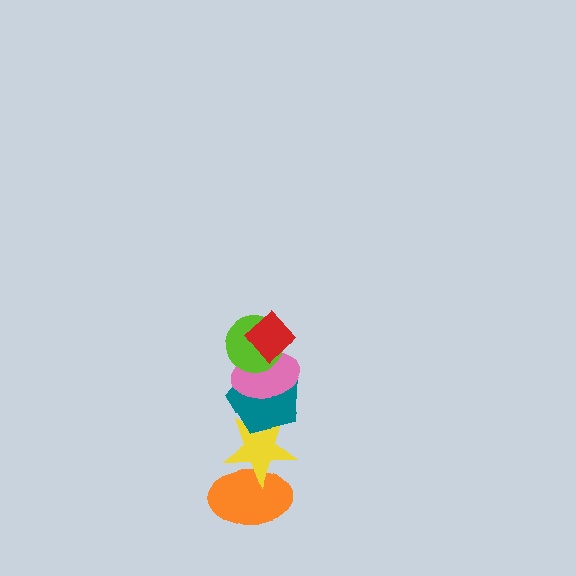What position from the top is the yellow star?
The yellow star is 5th from the top.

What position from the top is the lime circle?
The lime circle is 2nd from the top.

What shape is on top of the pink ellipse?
The lime circle is on top of the pink ellipse.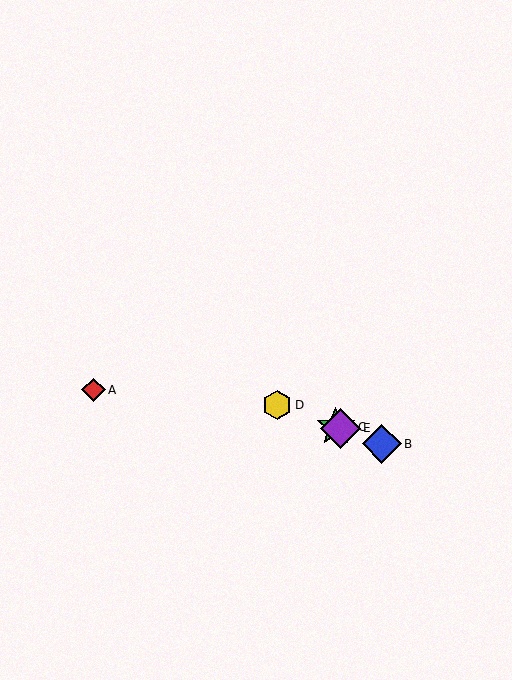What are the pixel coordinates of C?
Object C is at (336, 427).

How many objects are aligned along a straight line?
4 objects (B, C, D, E) are aligned along a straight line.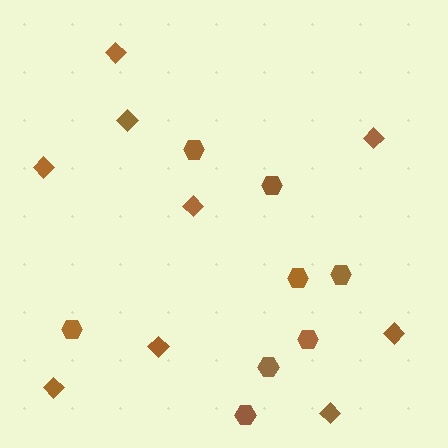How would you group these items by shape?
There are 2 groups: one group of hexagons (8) and one group of diamonds (9).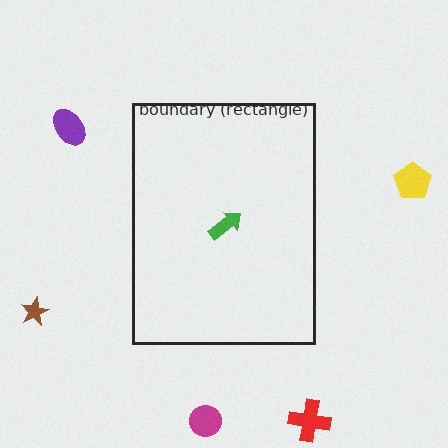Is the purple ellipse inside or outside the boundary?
Outside.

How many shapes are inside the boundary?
1 inside, 5 outside.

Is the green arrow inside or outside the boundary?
Inside.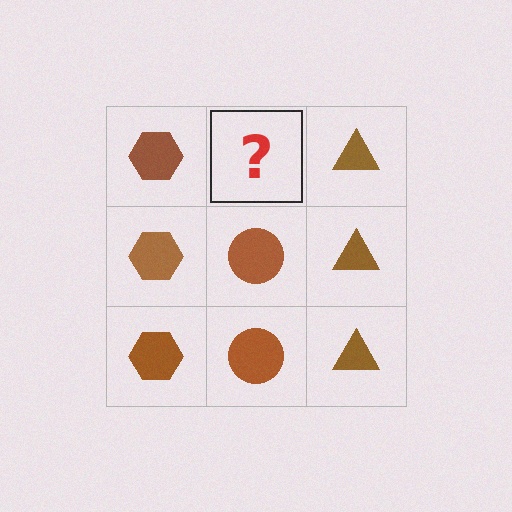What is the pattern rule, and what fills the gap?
The rule is that each column has a consistent shape. The gap should be filled with a brown circle.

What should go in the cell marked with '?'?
The missing cell should contain a brown circle.